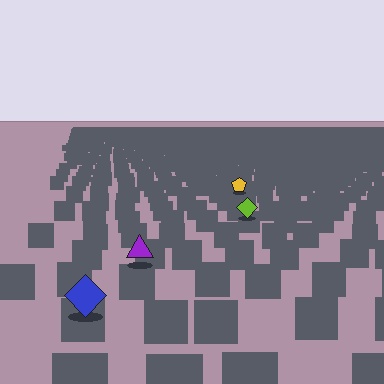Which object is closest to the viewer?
The blue diamond is closest. The texture marks near it are larger and more spread out.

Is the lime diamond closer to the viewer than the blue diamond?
No. The blue diamond is closer — you can tell from the texture gradient: the ground texture is coarser near it.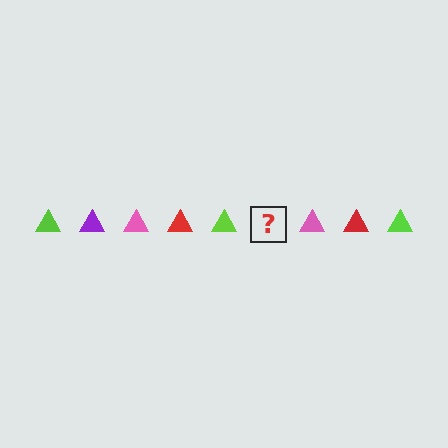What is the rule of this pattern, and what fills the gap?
The rule is that the pattern cycles through lime, purple, pink, red triangles. The gap should be filled with a purple triangle.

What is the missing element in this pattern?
The missing element is a purple triangle.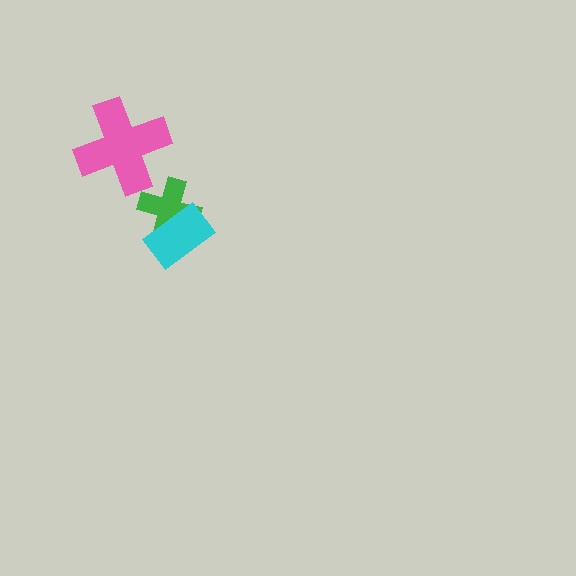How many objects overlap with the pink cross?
0 objects overlap with the pink cross.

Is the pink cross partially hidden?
No, no other shape covers it.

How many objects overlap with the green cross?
1 object overlaps with the green cross.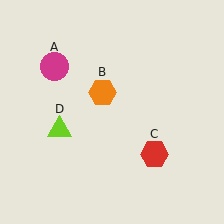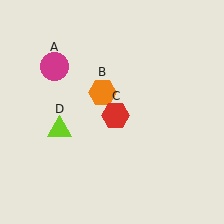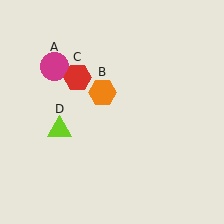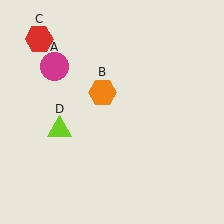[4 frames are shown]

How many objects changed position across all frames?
1 object changed position: red hexagon (object C).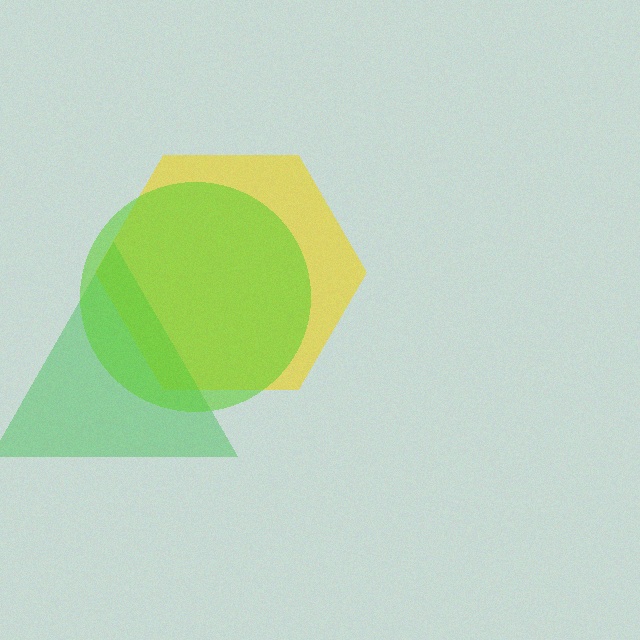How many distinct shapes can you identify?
There are 3 distinct shapes: a yellow hexagon, a green triangle, a lime circle.